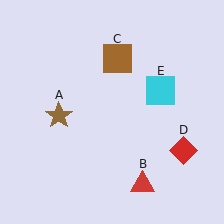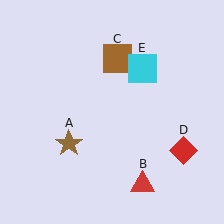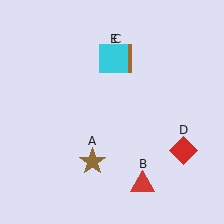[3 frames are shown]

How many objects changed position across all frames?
2 objects changed position: brown star (object A), cyan square (object E).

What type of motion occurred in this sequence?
The brown star (object A), cyan square (object E) rotated counterclockwise around the center of the scene.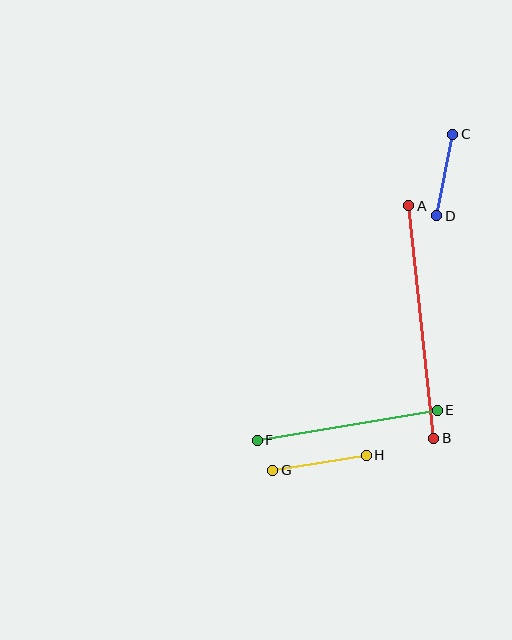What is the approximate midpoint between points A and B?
The midpoint is at approximately (421, 322) pixels.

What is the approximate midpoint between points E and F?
The midpoint is at approximately (347, 425) pixels.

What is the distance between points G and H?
The distance is approximately 95 pixels.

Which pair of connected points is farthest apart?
Points A and B are farthest apart.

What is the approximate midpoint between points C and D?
The midpoint is at approximately (445, 175) pixels.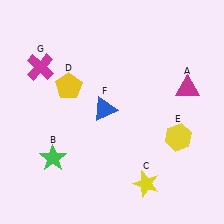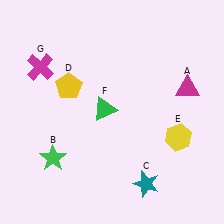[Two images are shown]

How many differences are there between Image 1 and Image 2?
There are 2 differences between the two images.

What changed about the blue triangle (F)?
In Image 1, F is blue. In Image 2, it changed to green.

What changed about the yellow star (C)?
In Image 1, C is yellow. In Image 2, it changed to teal.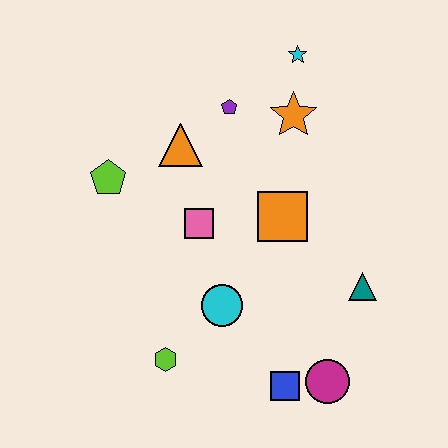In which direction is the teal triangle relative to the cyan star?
The teal triangle is below the cyan star.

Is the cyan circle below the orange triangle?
Yes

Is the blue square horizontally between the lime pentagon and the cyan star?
Yes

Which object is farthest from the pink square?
The magenta circle is farthest from the pink square.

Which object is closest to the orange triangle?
The purple pentagon is closest to the orange triangle.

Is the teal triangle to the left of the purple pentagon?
No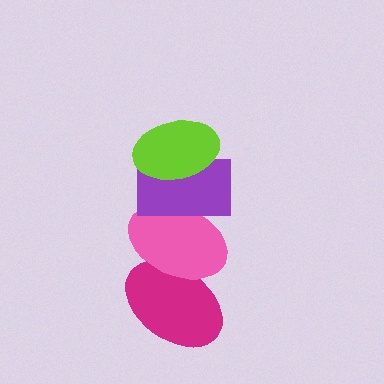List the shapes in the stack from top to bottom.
From top to bottom: the lime ellipse, the purple rectangle, the pink ellipse, the magenta ellipse.